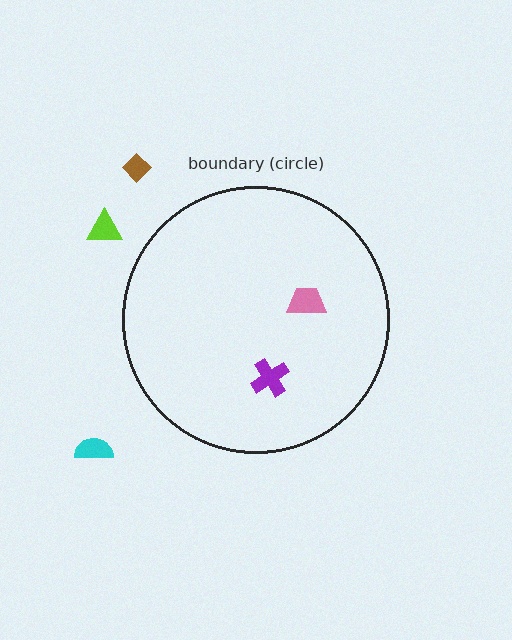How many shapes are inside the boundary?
2 inside, 3 outside.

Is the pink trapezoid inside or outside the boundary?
Inside.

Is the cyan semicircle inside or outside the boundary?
Outside.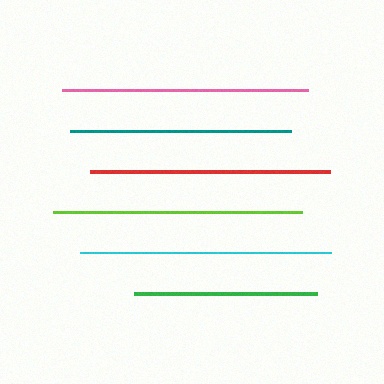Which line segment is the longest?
The cyan line is the longest at approximately 251 pixels.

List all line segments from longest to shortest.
From longest to shortest: cyan, lime, pink, red, teal, green.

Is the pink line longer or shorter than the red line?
The pink line is longer than the red line.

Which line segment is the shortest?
The green line is the shortest at approximately 184 pixels.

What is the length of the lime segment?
The lime segment is approximately 249 pixels long.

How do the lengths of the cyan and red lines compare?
The cyan and red lines are approximately the same length.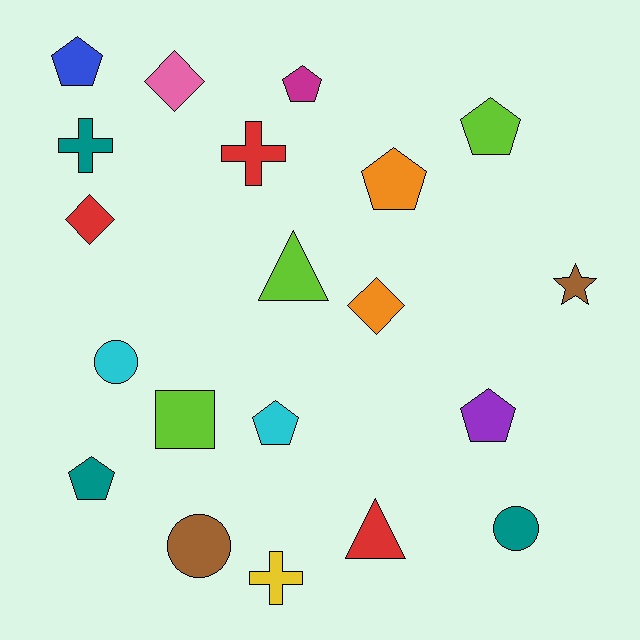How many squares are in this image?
There is 1 square.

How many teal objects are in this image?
There are 3 teal objects.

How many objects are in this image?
There are 20 objects.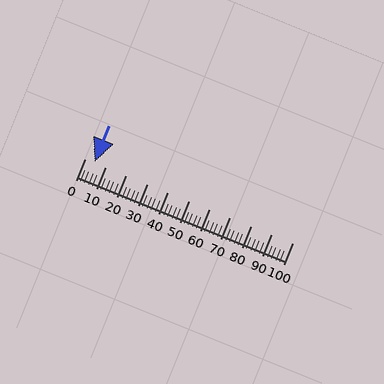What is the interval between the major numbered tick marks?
The major tick marks are spaced 10 units apart.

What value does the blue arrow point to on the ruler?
The blue arrow points to approximately 5.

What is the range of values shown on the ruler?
The ruler shows values from 0 to 100.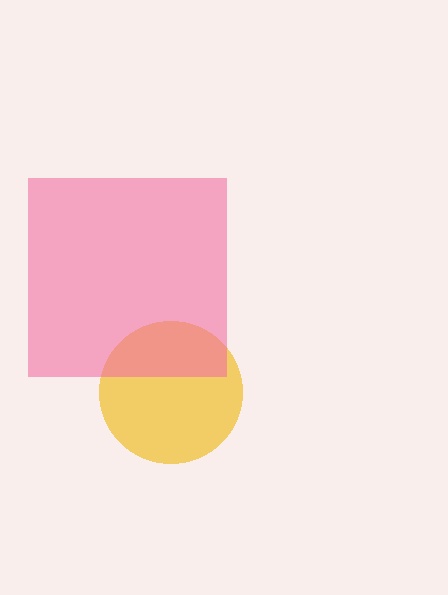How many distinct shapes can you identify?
There are 2 distinct shapes: a yellow circle, a pink square.